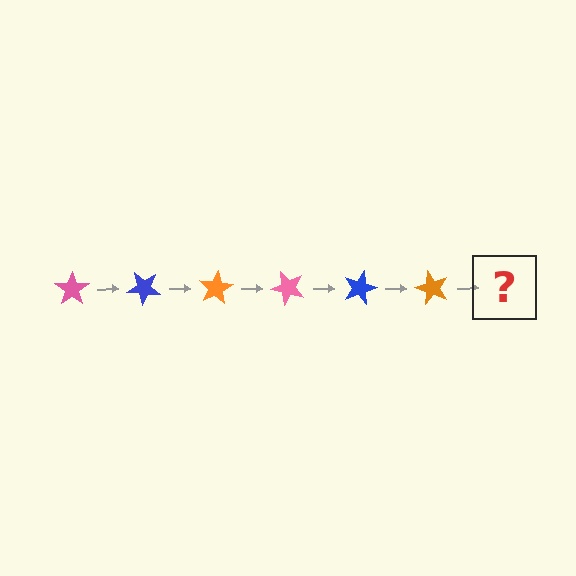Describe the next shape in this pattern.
It should be a pink star, rotated 240 degrees from the start.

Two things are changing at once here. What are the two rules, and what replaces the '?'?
The two rules are that it rotates 40 degrees each step and the color cycles through pink, blue, and orange. The '?' should be a pink star, rotated 240 degrees from the start.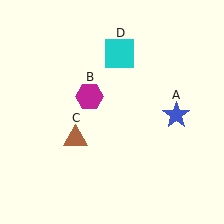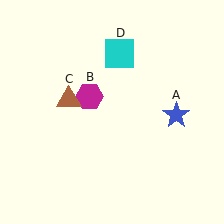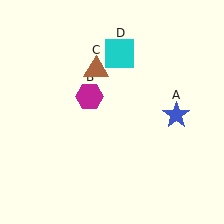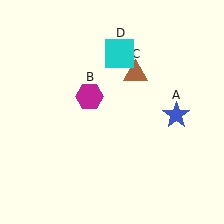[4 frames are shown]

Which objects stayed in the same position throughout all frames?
Blue star (object A) and magenta hexagon (object B) and cyan square (object D) remained stationary.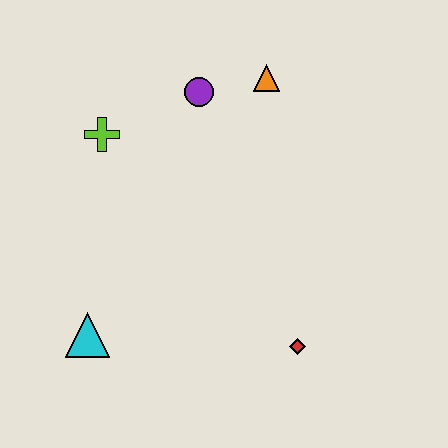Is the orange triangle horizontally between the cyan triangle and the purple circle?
No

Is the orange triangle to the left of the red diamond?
Yes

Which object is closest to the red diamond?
The cyan triangle is closest to the red diamond.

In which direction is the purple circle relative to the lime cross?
The purple circle is to the right of the lime cross.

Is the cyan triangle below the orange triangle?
Yes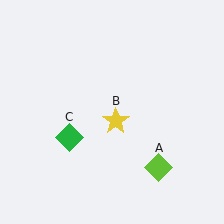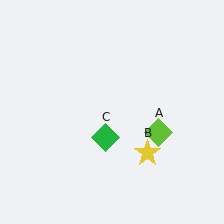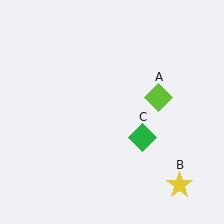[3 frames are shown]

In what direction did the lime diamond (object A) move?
The lime diamond (object A) moved up.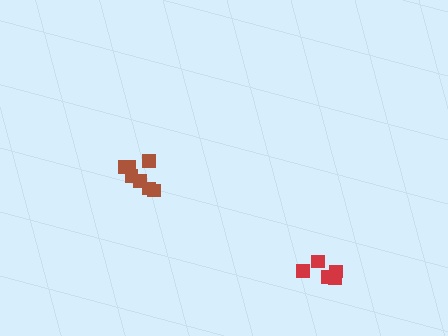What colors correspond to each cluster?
The clusters are colored: red, brown.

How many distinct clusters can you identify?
There are 2 distinct clusters.